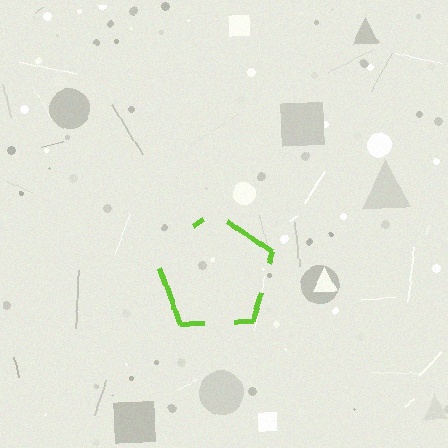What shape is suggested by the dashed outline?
The dashed outline suggests a pentagon.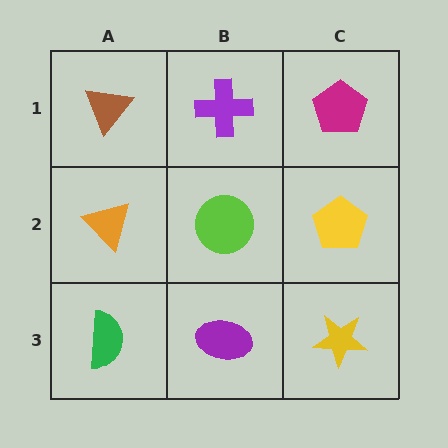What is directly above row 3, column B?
A lime circle.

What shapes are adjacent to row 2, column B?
A purple cross (row 1, column B), a purple ellipse (row 3, column B), an orange triangle (row 2, column A), a yellow pentagon (row 2, column C).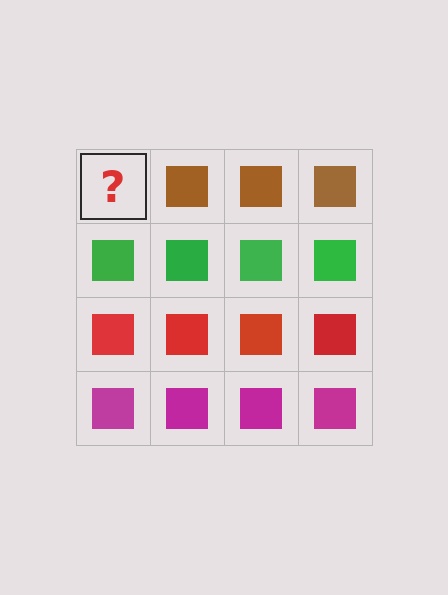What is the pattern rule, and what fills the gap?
The rule is that each row has a consistent color. The gap should be filled with a brown square.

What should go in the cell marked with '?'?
The missing cell should contain a brown square.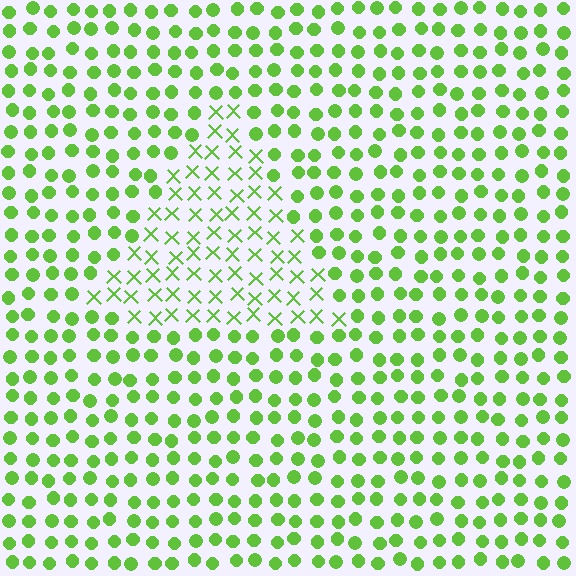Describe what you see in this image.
The image is filled with small lime elements arranged in a uniform grid. A triangle-shaped region contains X marks, while the surrounding area contains circles. The boundary is defined purely by the change in element shape.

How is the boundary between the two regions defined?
The boundary is defined by a change in element shape: X marks inside vs. circles outside. All elements share the same color and spacing.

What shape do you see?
I see a triangle.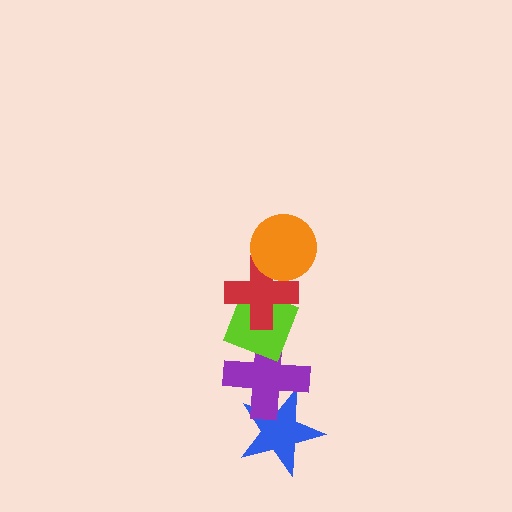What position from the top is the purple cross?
The purple cross is 4th from the top.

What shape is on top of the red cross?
The orange circle is on top of the red cross.